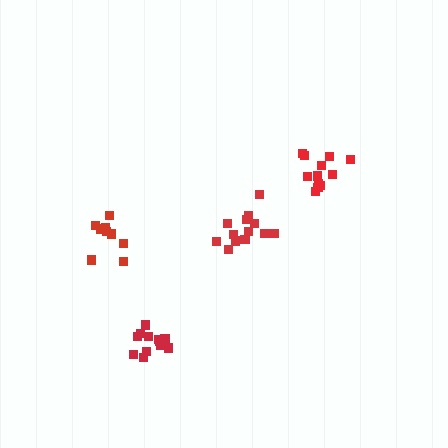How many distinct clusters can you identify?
There are 4 distinct clusters.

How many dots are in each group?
Group 1: 9 dots, Group 2: 12 dots, Group 3: 12 dots, Group 4: 13 dots (46 total).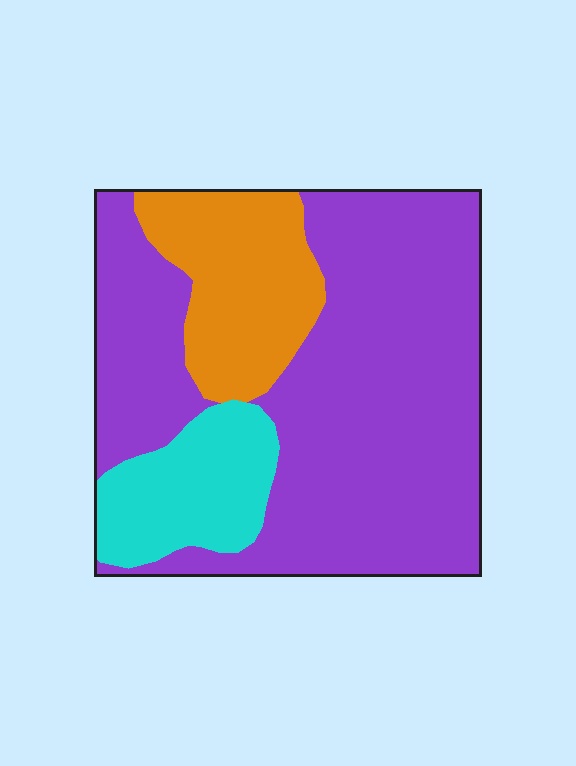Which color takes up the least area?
Cyan, at roughly 15%.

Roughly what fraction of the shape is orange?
Orange takes up less than a quarter of the shape.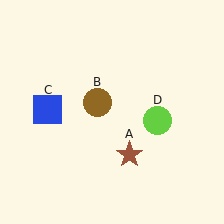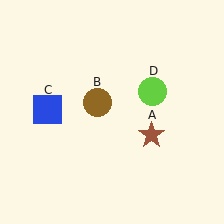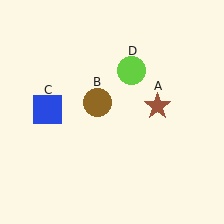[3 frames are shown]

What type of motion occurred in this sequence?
The brown star (object A), lime circle (object D) rotated counterclockwise around the center of the scene.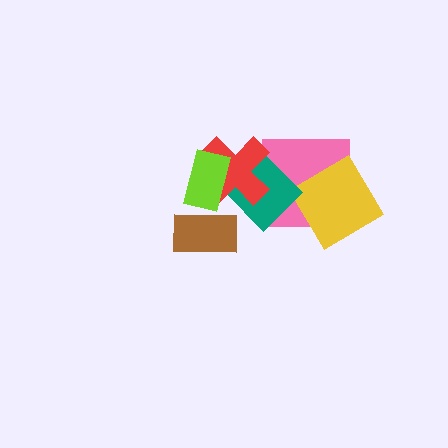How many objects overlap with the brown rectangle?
1 object overlaps with the brown rectangle.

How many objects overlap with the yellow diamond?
1 object overlaps with the yellow diamond.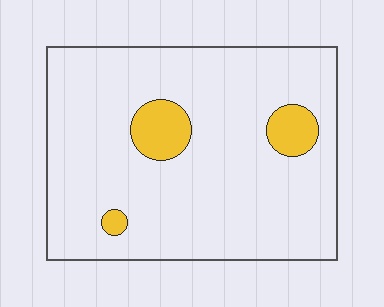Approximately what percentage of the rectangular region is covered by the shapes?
Approximately 10%.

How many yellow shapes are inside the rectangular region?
3.